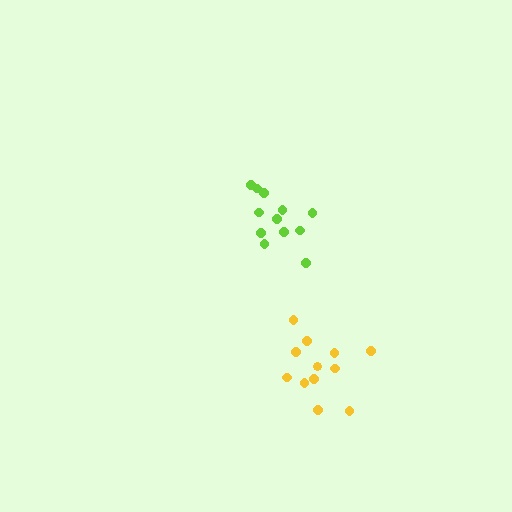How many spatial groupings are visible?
There are 2 spatial groupings.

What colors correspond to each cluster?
The clusters are colored: lime, yellow.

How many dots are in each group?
Group 1: 12 dots, Group 2: 12 dots (24 total).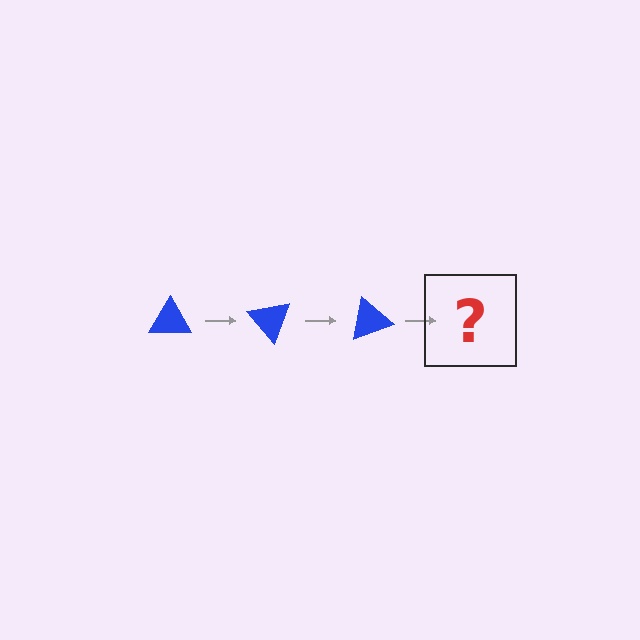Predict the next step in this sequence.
The next step is a blue triangle rotated 150 degrees.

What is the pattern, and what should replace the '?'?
The pattern is that the triangle rotates 50 degrees each step. The '?' should be a blue triangle rotated 150 degrees.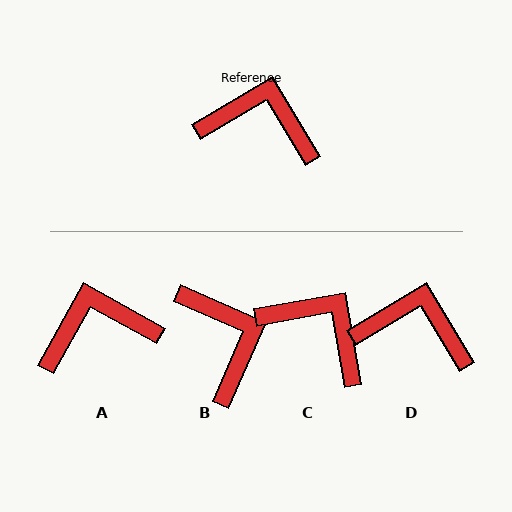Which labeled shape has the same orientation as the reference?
D.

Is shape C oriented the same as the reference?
No, it is off by about 21 degrees.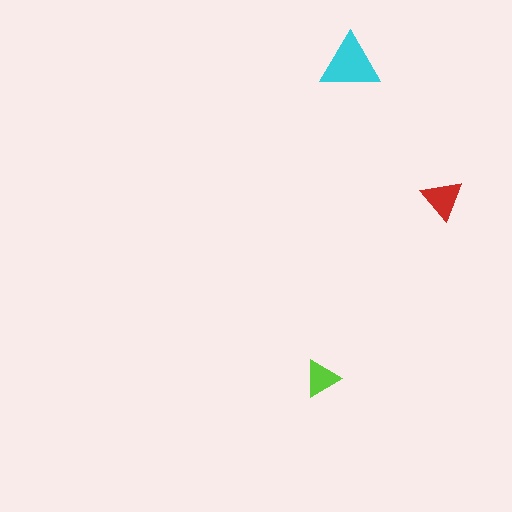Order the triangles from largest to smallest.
the cyan one, the red one, the lime one.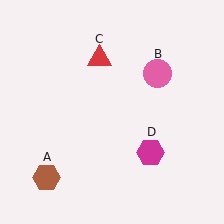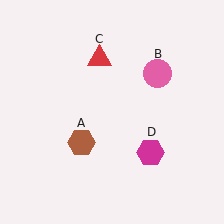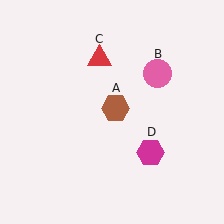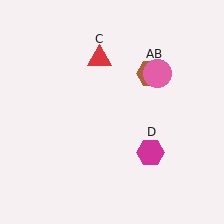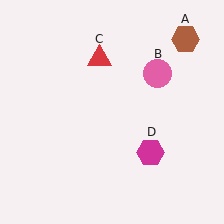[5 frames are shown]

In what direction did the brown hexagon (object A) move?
The brown hexagon (object A) moved up and to the right.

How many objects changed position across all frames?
1 object changed position: brown hexagon (object A).